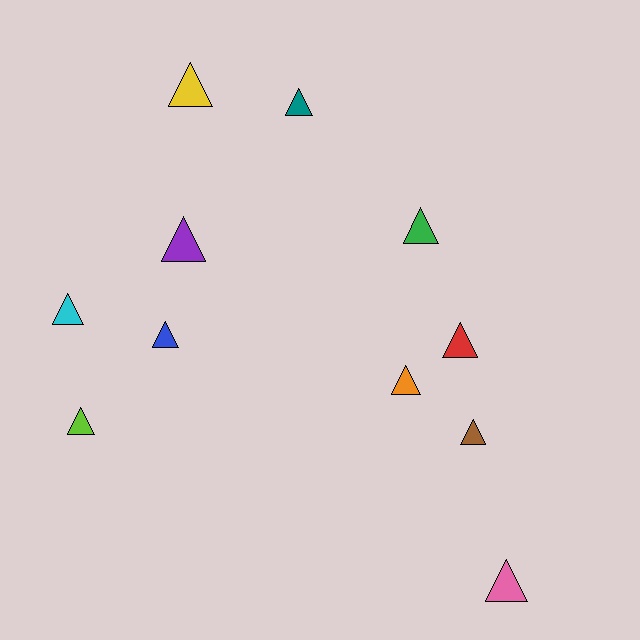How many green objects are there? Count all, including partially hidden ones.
There is 1 green object.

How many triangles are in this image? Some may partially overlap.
There are 11 triangles.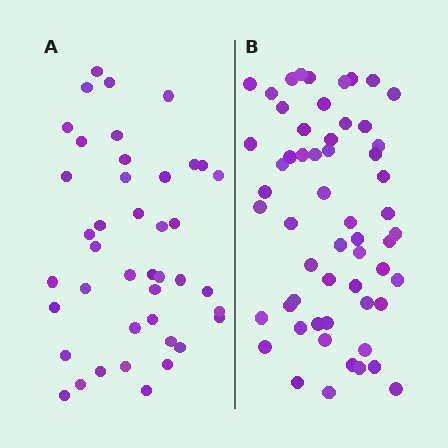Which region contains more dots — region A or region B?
Region B (the right region) has more dots.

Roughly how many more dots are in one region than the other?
Region B has approximately 15 more dots than region A.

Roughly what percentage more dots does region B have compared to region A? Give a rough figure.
About 35% more.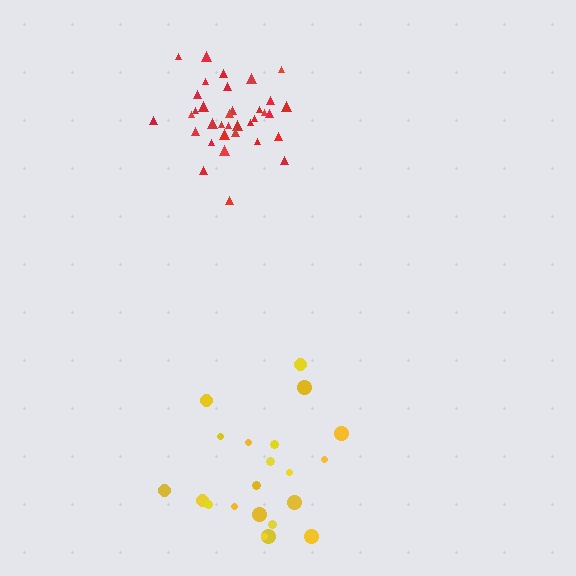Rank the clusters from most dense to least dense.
red, yellow.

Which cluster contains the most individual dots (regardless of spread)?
Red (35).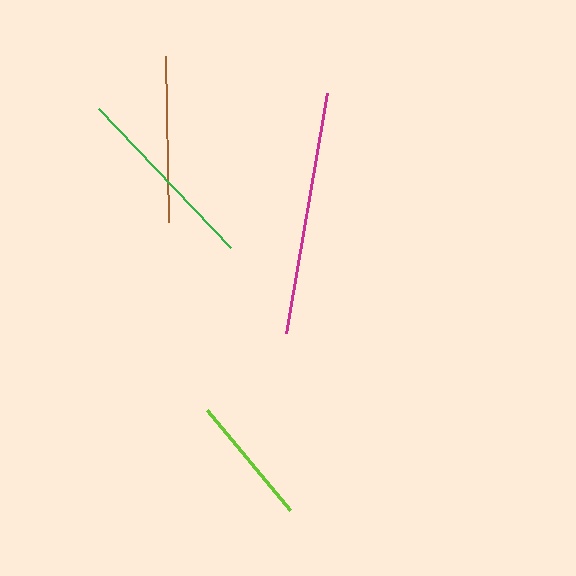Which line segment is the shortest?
The lime line is the shortest at approximately 130 pixels.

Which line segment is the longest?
The magenta line is the longest at approximately 243 pixels.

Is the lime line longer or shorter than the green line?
The green line is longer than the lime line.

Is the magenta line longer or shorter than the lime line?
The magenta line is longer than the lime line.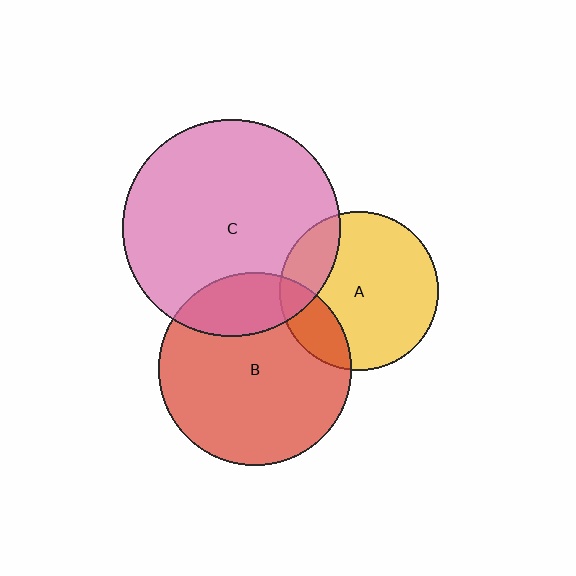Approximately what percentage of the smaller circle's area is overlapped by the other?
Approximately 20%.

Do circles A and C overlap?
Yes.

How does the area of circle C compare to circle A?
Approximately 1.9 times.